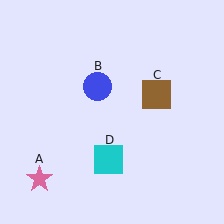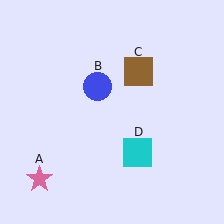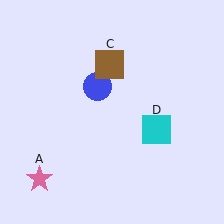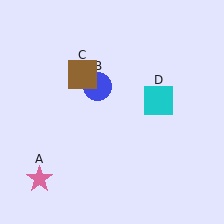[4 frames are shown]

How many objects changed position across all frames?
2 objects changed position: brown square (object C), cyan square (object D).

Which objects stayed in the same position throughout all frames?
Pink star (object A) and blue circle (object B) remained stationary.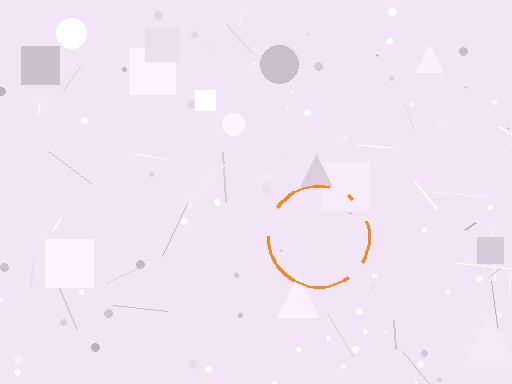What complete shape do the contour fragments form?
The contour fragments form a circle.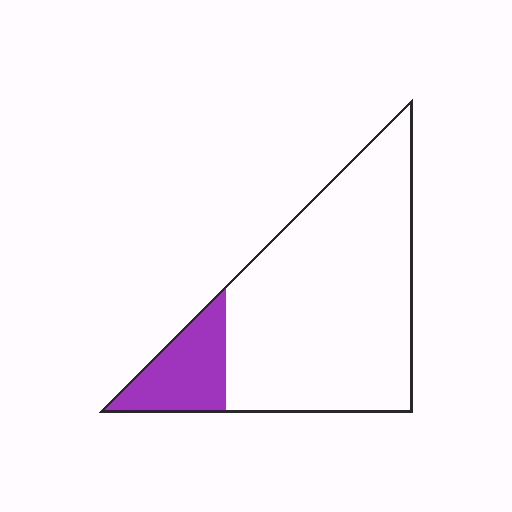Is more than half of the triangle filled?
No.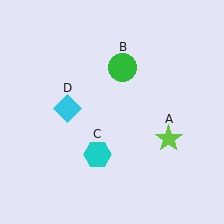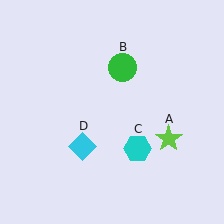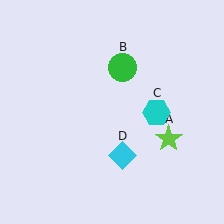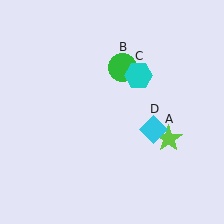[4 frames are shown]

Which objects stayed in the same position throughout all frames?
Lime star (object A) and green circle (object B) remained stationary.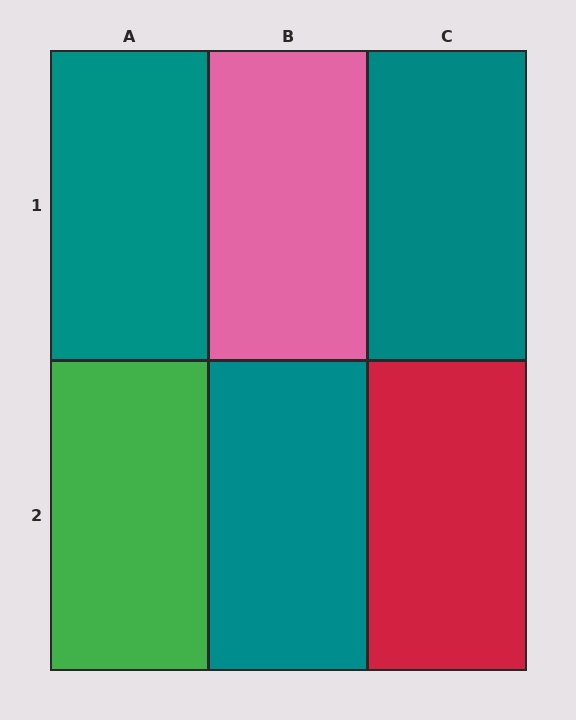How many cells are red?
1 cell is red.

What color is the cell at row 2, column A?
Green.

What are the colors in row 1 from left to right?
Teal, pink, teal.